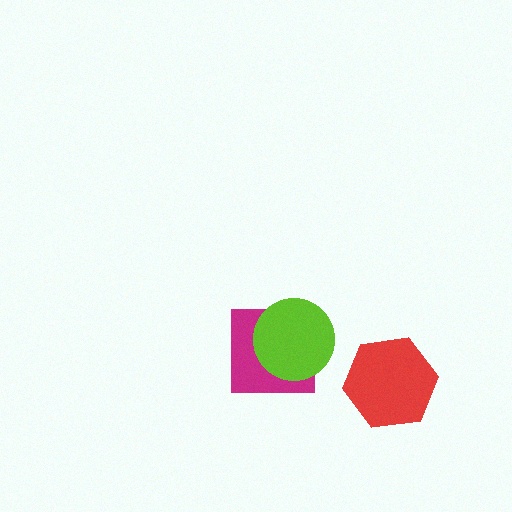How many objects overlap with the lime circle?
1 object overlaps with the lime circle.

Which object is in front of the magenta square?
The lime circle is in front of the magenta square.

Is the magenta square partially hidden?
Yes, it is partially covered by another shape.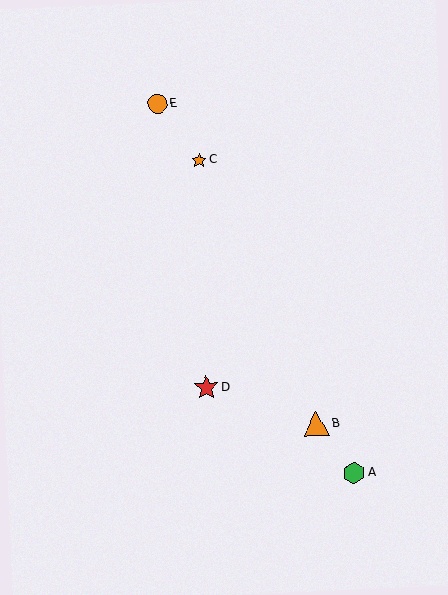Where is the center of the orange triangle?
The center of the orange triangle is at (317, 424).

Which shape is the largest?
The orange triangle (labeled B) is the largest.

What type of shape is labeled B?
Shape B is an orange triangle.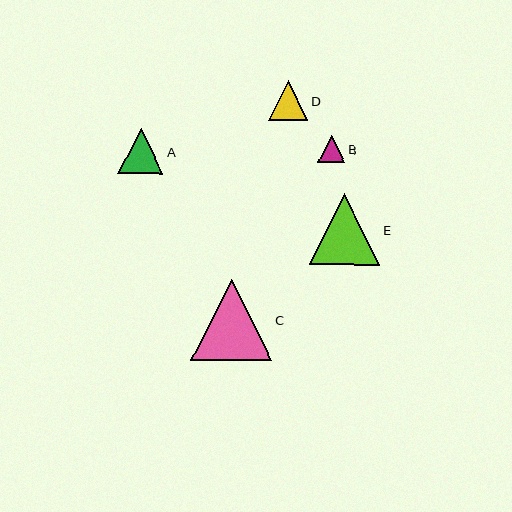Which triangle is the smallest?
Triangle B is the smallest with a size of approximately 26 pixels.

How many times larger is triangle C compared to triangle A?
Triangle C is approximately 1.8 times the size of triangle A.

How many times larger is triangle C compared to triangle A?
Triangle C is approximately 1.8 times the size of triangle A.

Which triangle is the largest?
Triangle C is the largest with a size of approximately 81 pixels.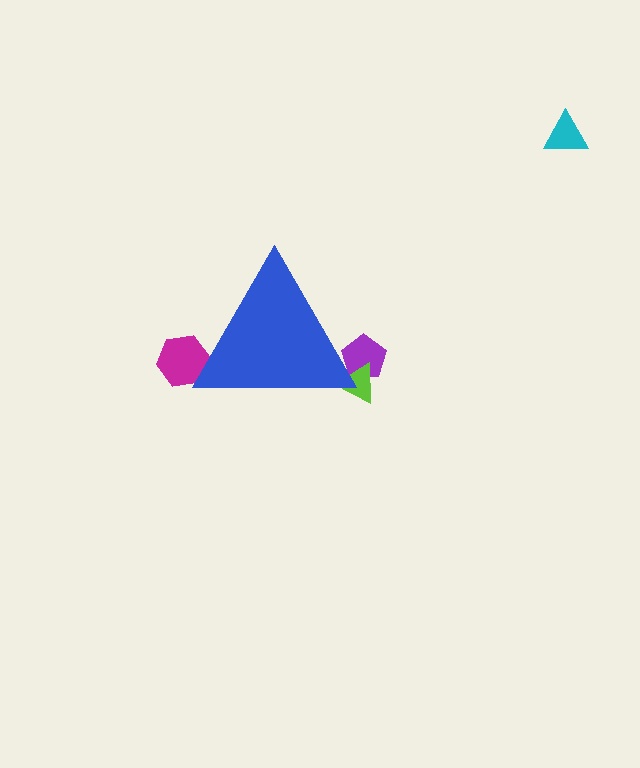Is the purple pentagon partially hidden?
Yes, the purple pentagon is partially hidden behind the blue triangle.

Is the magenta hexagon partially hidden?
Yes, the magenta hexagon is partially hidden behind the blue triangle.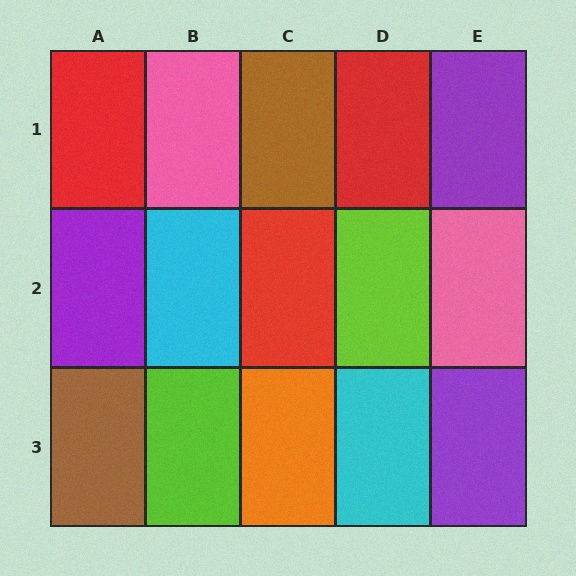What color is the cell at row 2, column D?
Lime.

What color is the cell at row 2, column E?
Pink.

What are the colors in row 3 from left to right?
Brown, lime, orange, cyan, purple.